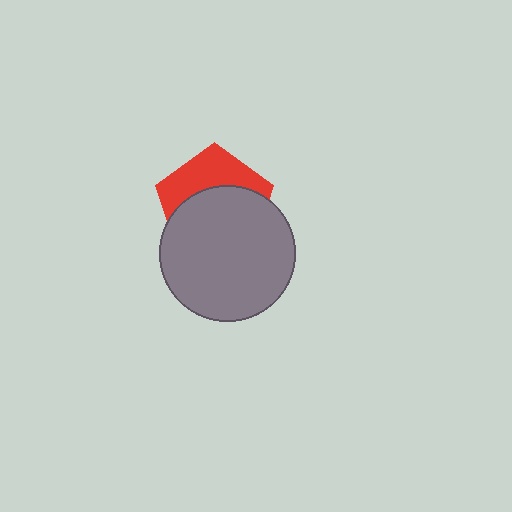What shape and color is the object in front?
The object in front is a gray circle.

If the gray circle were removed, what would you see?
You would see the complete red pentagon.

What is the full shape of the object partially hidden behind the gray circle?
The partially hidden object is a red pentagon.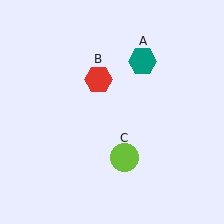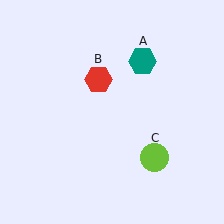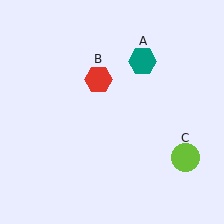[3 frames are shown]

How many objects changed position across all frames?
1 object changed position: lime circle (object C).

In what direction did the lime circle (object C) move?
The lime circle (object C) moved right.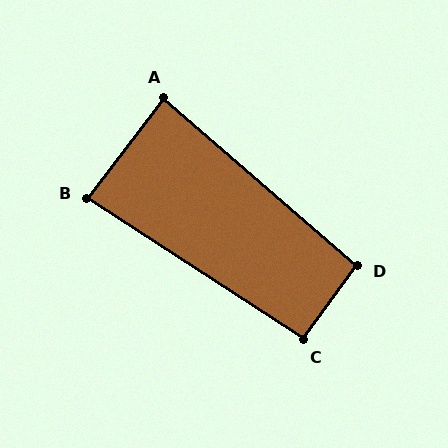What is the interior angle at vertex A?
Approximately 87 degrees (approximately right).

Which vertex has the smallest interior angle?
B, at approximately 85 degrees.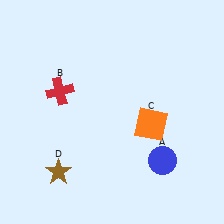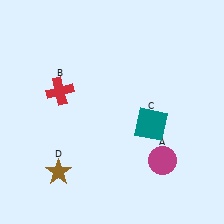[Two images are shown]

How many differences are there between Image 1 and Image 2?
There are 2 differences between the two images.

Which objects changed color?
A changed from blue to magenta. C changed from orange to teal.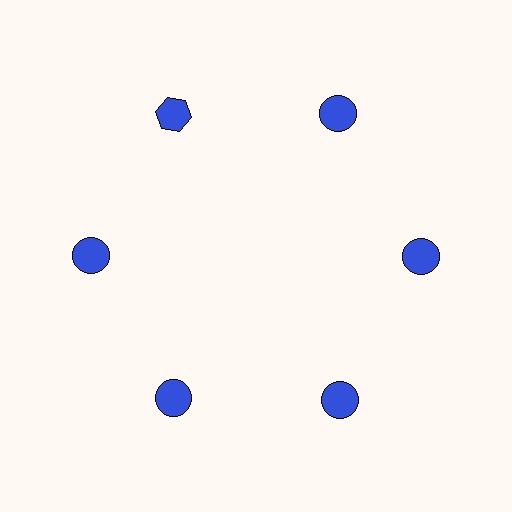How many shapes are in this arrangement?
There are 6 shapes arranged in a ring pattern.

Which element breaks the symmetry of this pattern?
The blue hexagon at roughly the 11 o'clock position breaks the symmetry. All other shapes are blue circles.